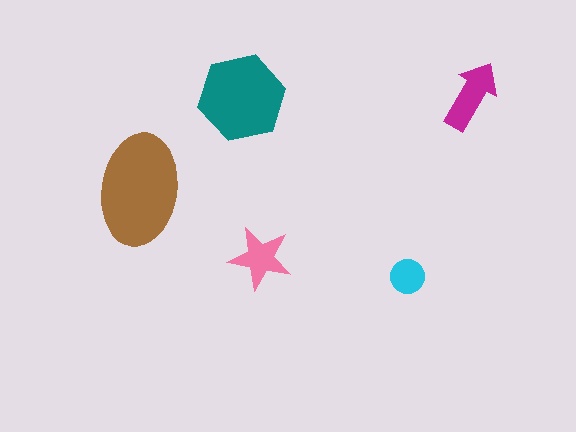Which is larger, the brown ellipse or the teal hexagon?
The brown ellipse.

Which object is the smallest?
The cyan circle.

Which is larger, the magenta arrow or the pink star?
The magenta arrow.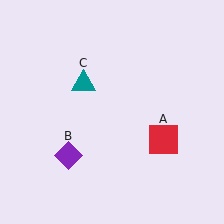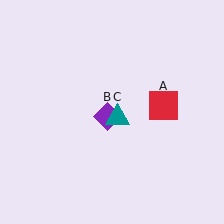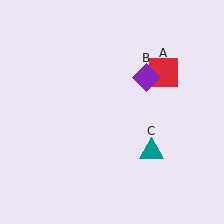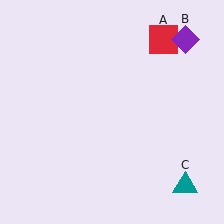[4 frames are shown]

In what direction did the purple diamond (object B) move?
The purple diamond (object B) moved up and to the right.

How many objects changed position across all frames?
3 objects changed position: red square (object A), purple diamond (object B), teal triangle (object C).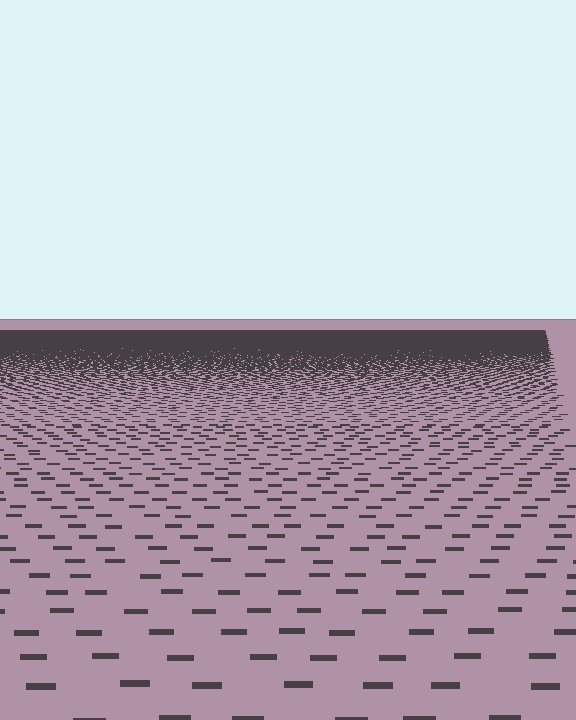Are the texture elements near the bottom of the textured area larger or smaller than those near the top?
Larger. Near the bottom, elements are closer to the viewer and appear at a bigger on-screen size.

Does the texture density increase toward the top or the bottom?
Density increases toward the top.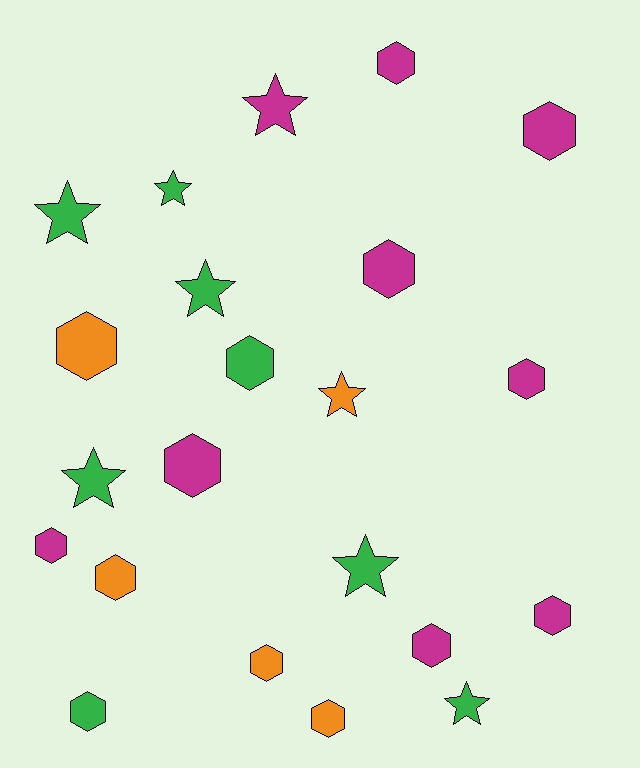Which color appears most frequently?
Magenta, with 9 objects.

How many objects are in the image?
There are 22 objects.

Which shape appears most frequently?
Hexagon, with 14 objects.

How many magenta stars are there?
There is 1 magenta star.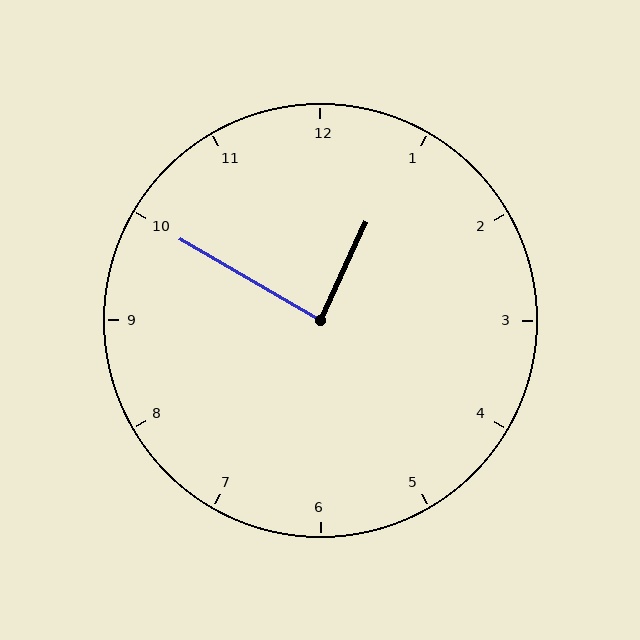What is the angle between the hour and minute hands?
Approximately 85 degrees.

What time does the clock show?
12:50.